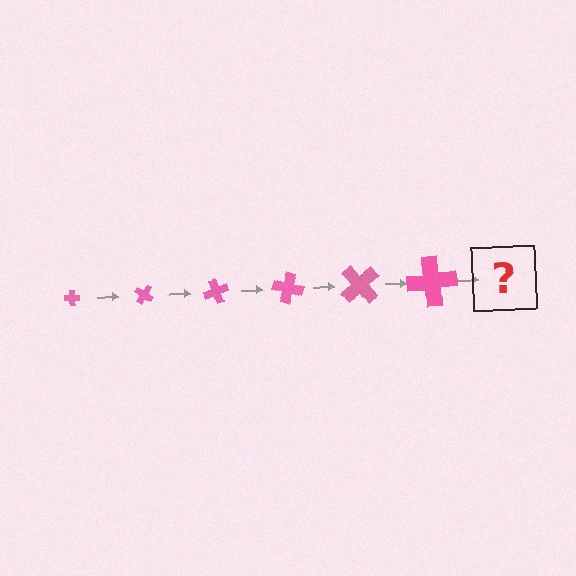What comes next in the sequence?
The next element should be a cross, larger than the previous one and rotated 210 degrees from the start.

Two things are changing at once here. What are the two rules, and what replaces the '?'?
The two rules are that the cross grows larger each step and it rotates 35 degrees each step. The '?' should be a cross, larger than the previous one and rotated 210 degrees from the start.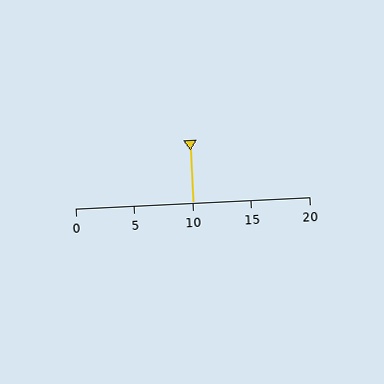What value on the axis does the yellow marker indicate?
The marker indicates approximately 10.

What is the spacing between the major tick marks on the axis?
The major ticks are spaced 5 apart.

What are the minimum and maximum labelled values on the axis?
The axis runs from 0 to 20.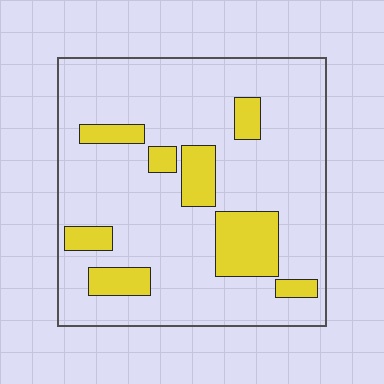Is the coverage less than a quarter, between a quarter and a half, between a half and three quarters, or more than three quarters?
Less than a quarter.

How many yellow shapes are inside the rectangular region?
8.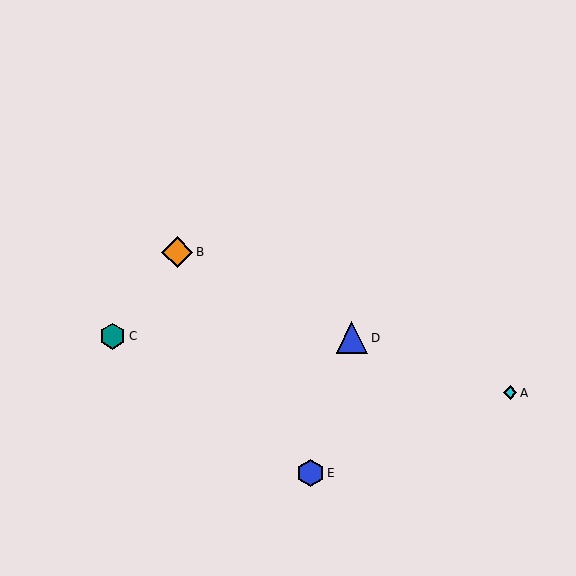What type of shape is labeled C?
Shape C is a teal hexagon.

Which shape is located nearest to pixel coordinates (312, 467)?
The blue hexagon (labeled E) at (311, 473) is nearest to that location.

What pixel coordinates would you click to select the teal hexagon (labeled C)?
Click at (113, 336) to select the teal hexagon C.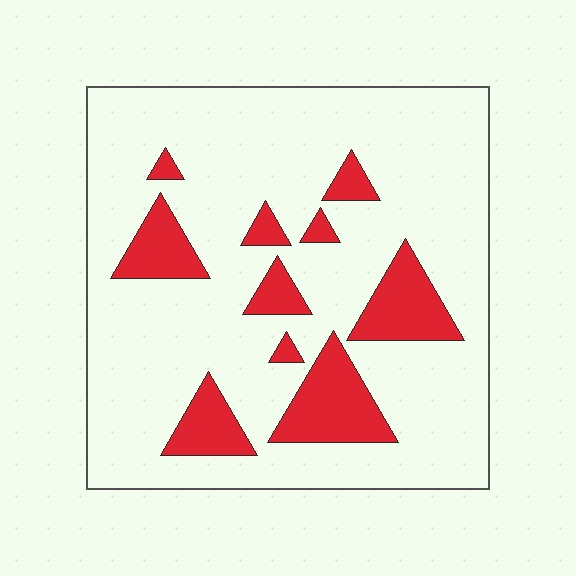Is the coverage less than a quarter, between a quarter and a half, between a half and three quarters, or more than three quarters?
Less than a quarter.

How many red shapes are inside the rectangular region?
10.